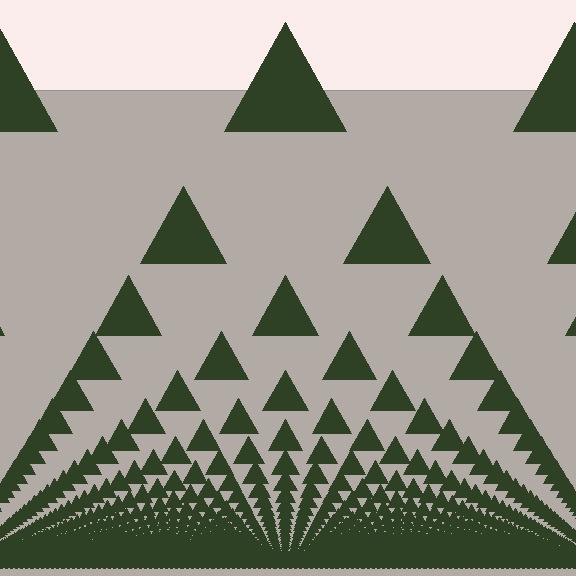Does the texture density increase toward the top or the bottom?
Density increases toward the bottom.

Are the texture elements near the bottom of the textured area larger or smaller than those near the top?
Smaller. The gradient is inverted — elements near the bottom are smaller and denser.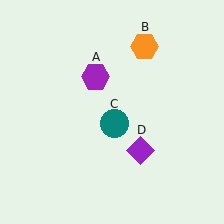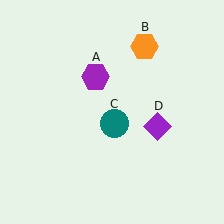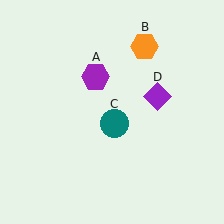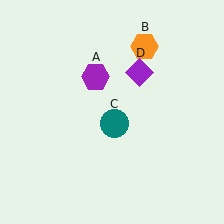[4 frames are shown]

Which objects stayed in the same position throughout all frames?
Purple hexagon (object A) and orange hexagon (object B) and teal circle (object C) remained stationary.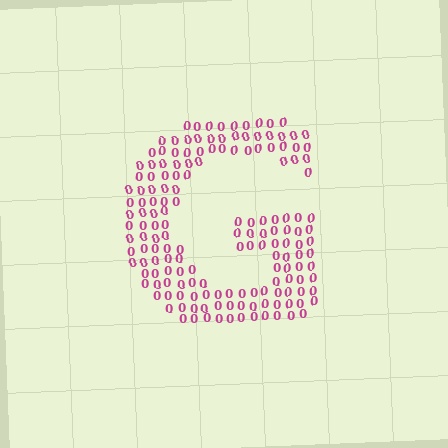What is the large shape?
The large shape is the letter G.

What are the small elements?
The small elements are digit 0's.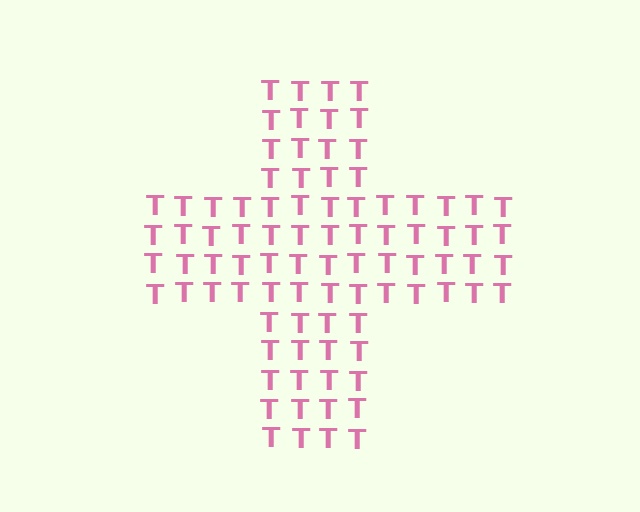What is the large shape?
The large shape is a cross.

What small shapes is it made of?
It is made of small letter T's.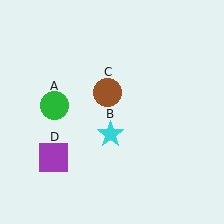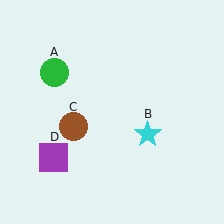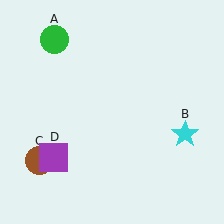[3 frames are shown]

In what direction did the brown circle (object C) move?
The brown circle (object C) moved down and to the left.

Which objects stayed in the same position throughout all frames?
Purple square (object D) remained stationary.